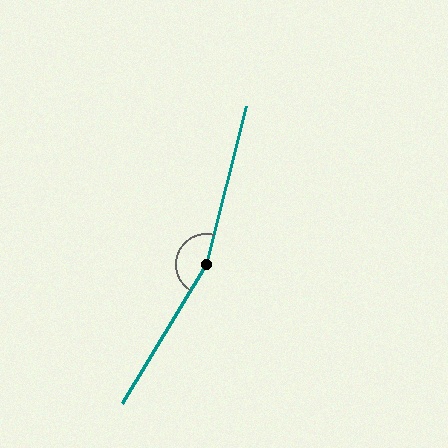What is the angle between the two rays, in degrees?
Approximately 163 degrees.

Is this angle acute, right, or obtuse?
It is obtuse.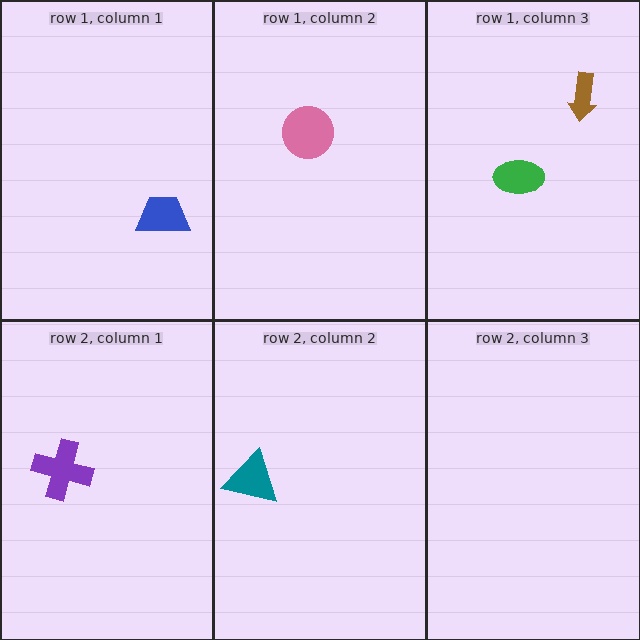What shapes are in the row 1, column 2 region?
The pink circle.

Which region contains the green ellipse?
The row 1, column 3 region.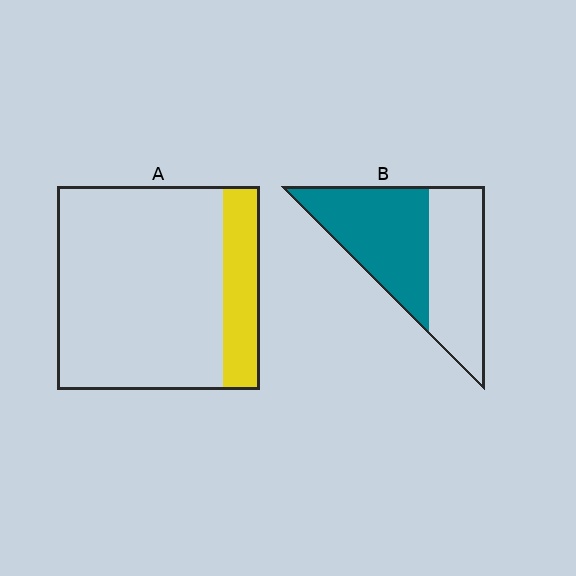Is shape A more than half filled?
No.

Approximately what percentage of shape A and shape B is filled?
A is approximately 20% and B is approximately 55%.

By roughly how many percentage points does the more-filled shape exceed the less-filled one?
By roughly 35 percentage points (B over A).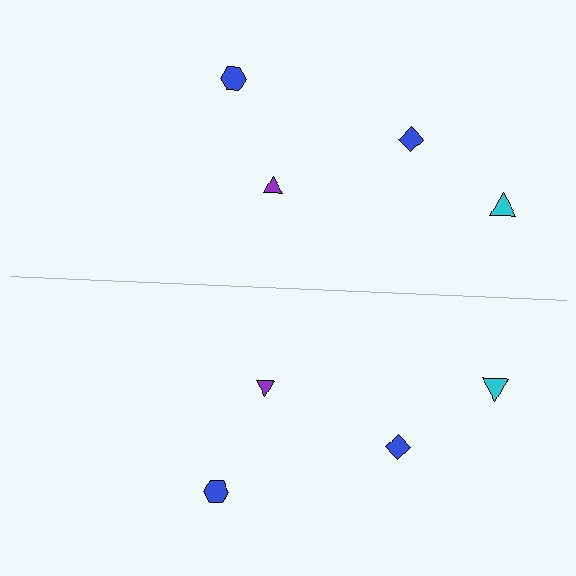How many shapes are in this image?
There are 8 shapes in this image.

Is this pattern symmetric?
Yes, this pattern has bilateral (reflection) symmetry.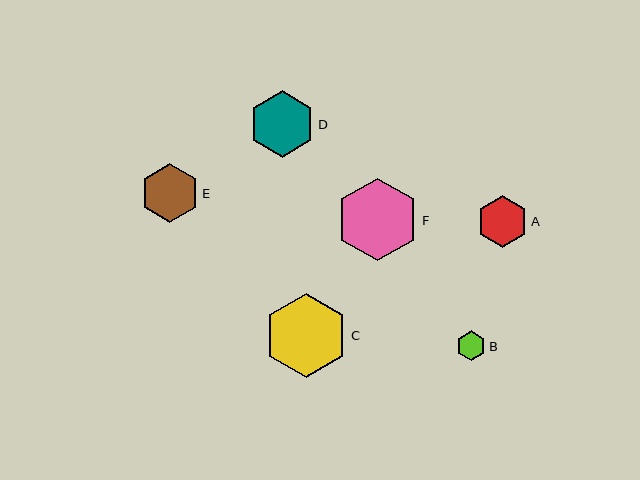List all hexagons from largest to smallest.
From largest to smallest: C, F, D, E, A, B.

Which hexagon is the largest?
Hexagon C is the largest with a size of approximately 84 pixels.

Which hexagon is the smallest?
Hexagon B is the smallest with a size of approximately 30 pixels.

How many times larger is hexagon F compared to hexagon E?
Hexagon F is approximately 1.4 times the size of hexagon E.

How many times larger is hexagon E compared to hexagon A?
Hexagon E is approximately 1.1 times the size of hexagon A.